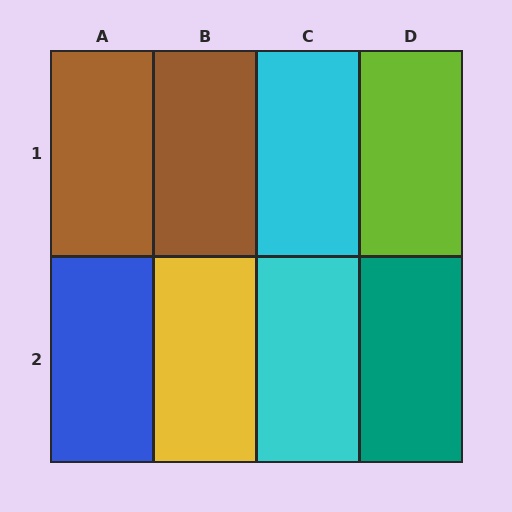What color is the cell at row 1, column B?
Brown.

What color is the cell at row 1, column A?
Brown.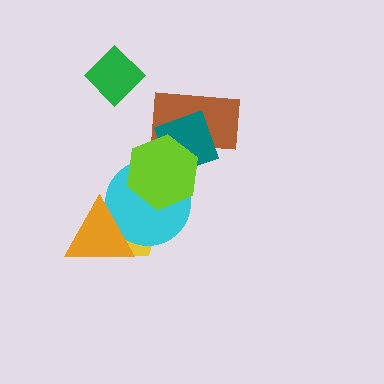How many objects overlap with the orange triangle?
2 objects overlap with the orange triangle.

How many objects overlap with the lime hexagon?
4 objects overlap with the lime hexagon.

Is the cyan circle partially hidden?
Yes, it is partially covered by another shape.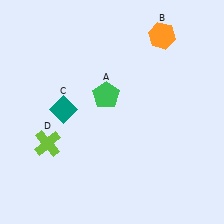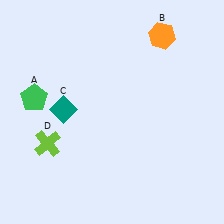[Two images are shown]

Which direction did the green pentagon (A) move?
The green pentagon (A) moved left.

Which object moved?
The green pentagon (A) moved left.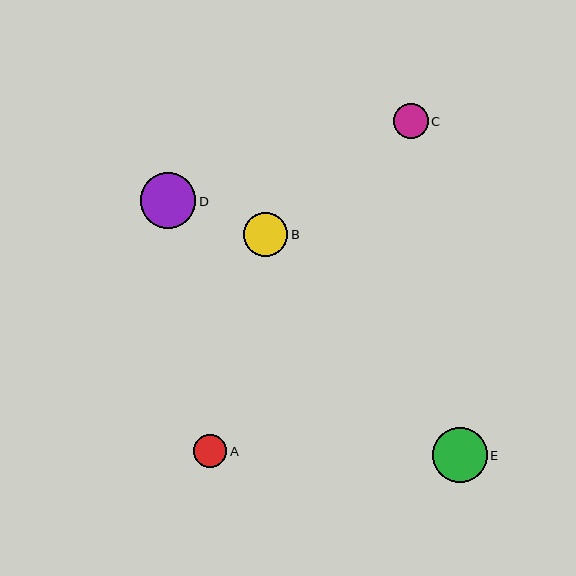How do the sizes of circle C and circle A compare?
Circle C and circle A are approximately the same size.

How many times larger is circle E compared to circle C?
Circle E is approximately 1.6 times the size of circle C.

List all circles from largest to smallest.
From largest to smallest: D, E, B, C, A.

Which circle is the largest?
Circle D is the largest with a size of approximately 55 pixels.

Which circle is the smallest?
Circle A is the smallest with a size of approximately 33 pixels.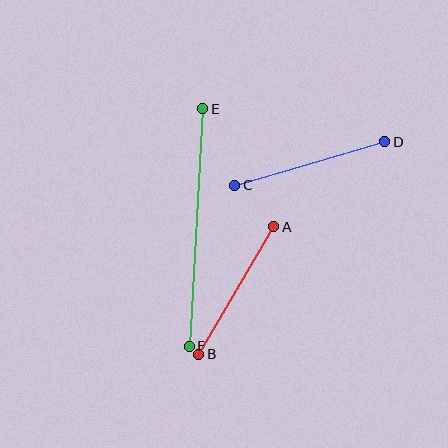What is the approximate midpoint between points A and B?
The midpoint is at approximately (236, 290) pixels.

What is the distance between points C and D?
The distance is approximately 156 pixels.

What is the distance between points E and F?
The distance is approximately 238 pixels.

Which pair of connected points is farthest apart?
Points E and F are farthest apart.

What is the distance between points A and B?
The distance is approximately 148 pixels.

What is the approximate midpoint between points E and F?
The midpoint is at approximately (196, 228) pixels.